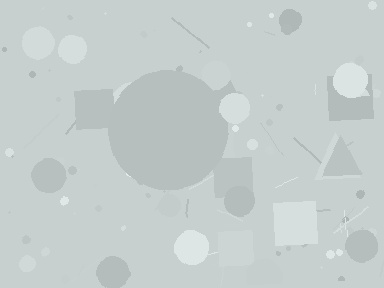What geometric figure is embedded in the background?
A circle is embedded in the background.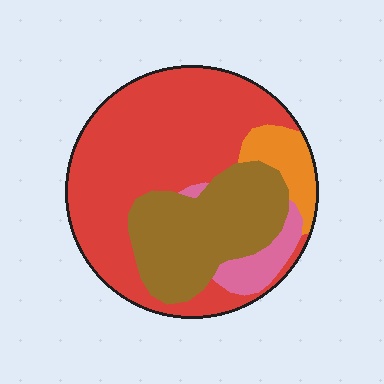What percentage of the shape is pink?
Pink takes up less than a sixth of the shape.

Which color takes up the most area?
Red, at roughly 55%.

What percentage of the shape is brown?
Brown takes up about one quarter (1/4) of the shape.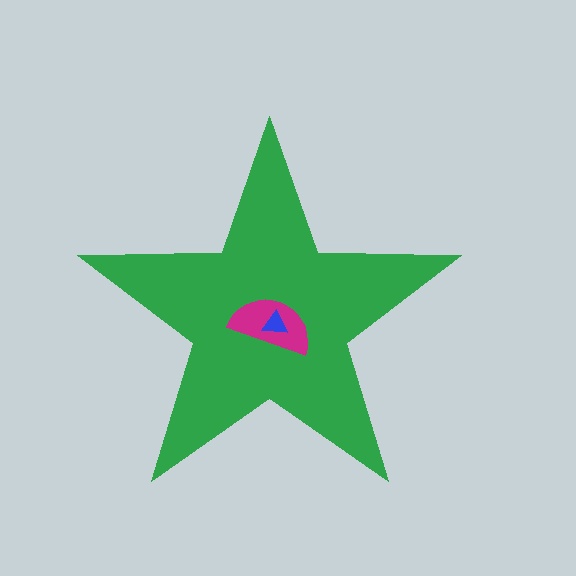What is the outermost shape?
The green star.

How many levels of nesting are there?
3.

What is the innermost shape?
The blue triangle.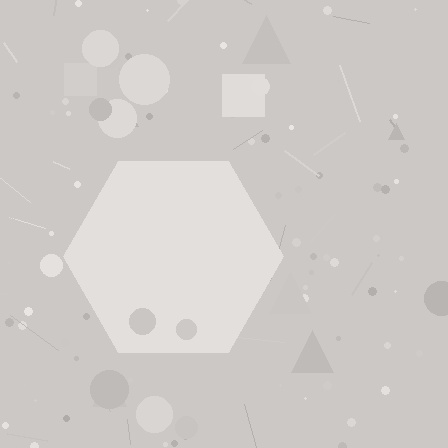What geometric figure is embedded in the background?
A hexagon is embedded in the background.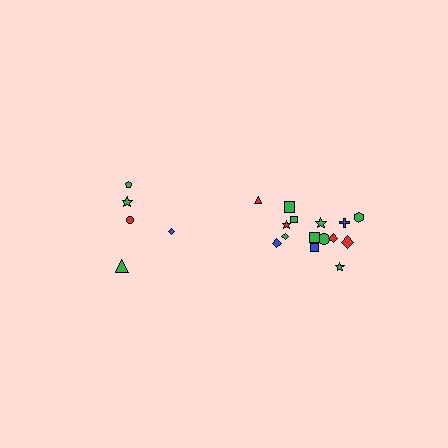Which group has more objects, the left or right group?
The right group.